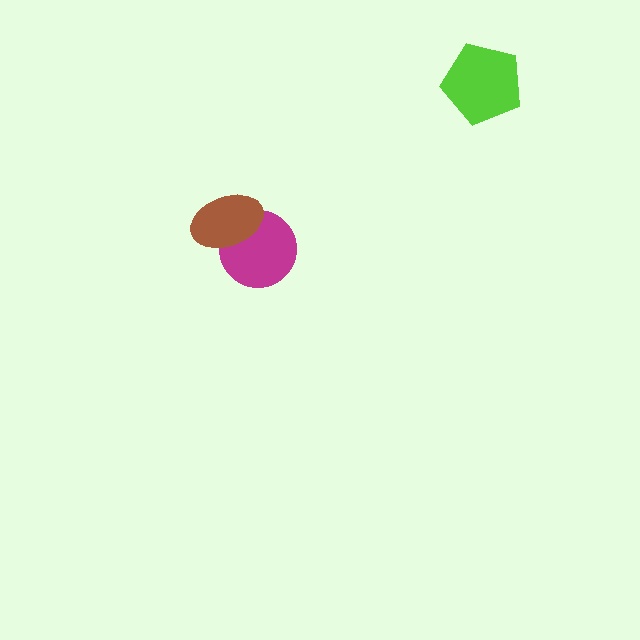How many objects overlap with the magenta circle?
1 object overlaps with the magenta circle.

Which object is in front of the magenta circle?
The brown ellipse is in front of the magenta circle.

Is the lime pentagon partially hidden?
No, no other shape covers it.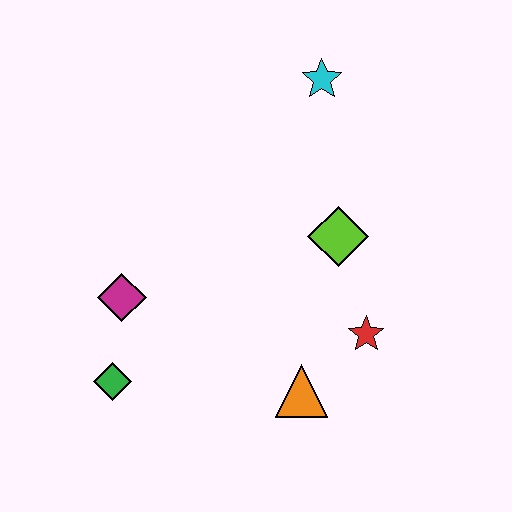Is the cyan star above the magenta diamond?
Yes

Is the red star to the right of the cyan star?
Yes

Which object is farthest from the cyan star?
The green diamond is farthest from the cyan star.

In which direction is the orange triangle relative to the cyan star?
The orange triangle is below the cyan star.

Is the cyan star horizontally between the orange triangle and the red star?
Yes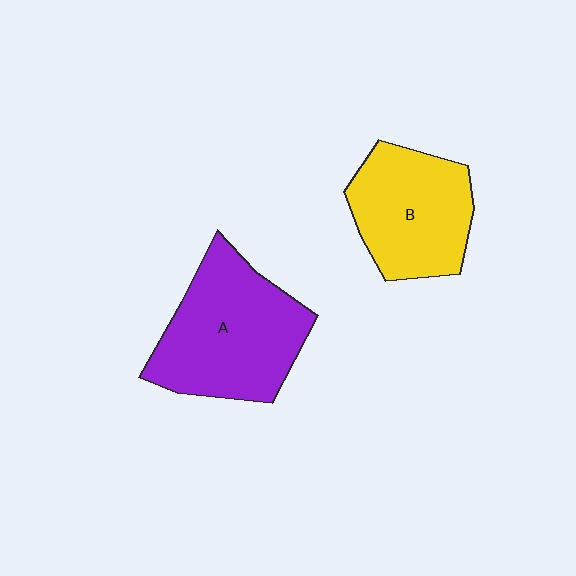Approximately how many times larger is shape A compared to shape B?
Approximately 1.3 times.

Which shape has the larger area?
Shape A (purple).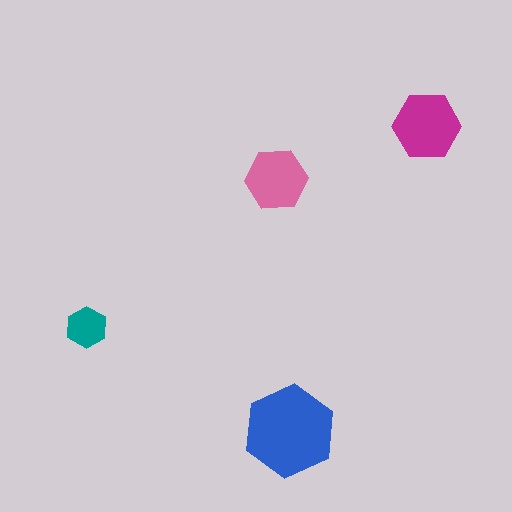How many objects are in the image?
There are 4 objects in the image.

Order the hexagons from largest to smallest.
the blue one, the magenta one, the pink one, the teal one.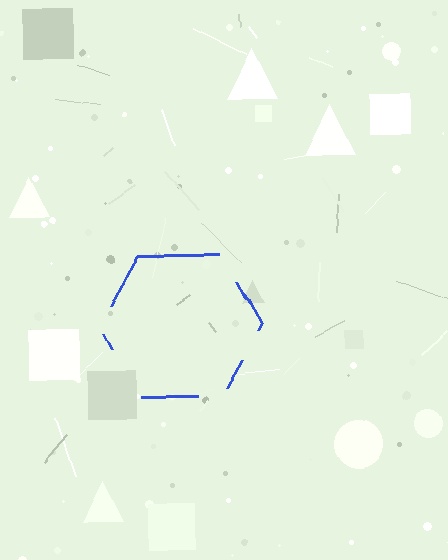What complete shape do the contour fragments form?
The contour fragments form a hexagon.